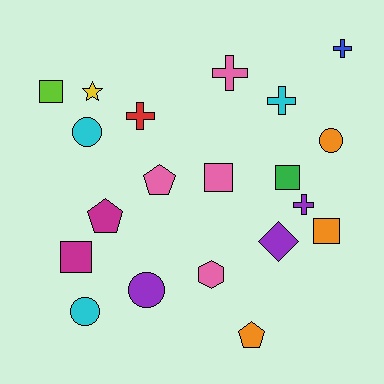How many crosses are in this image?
There are 5 crosses.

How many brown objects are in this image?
There are no brown objects.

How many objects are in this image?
There are 20 objects.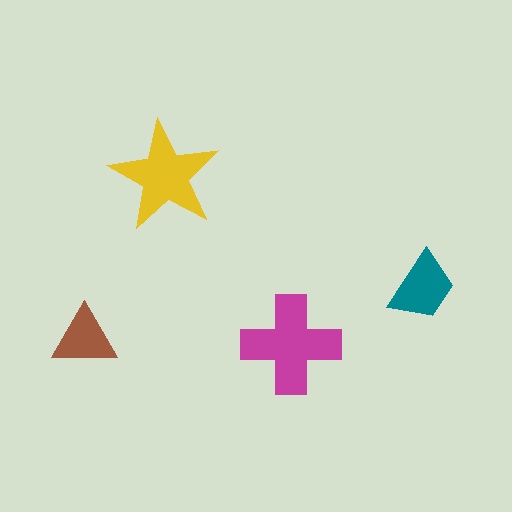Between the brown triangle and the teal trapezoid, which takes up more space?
The teal trapezoid.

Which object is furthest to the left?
The brown triangle is leftmost.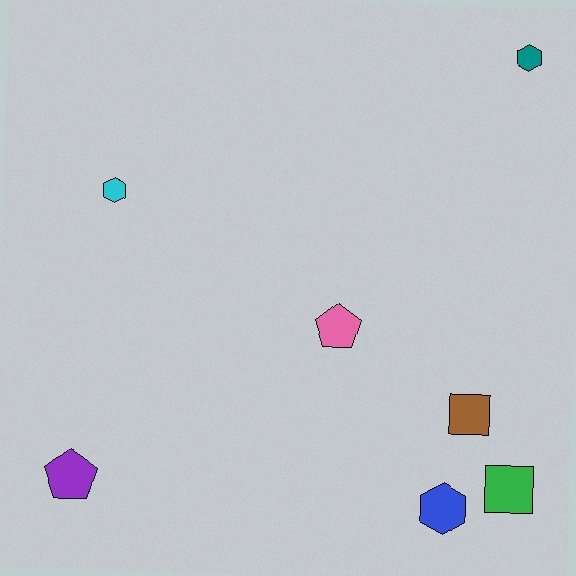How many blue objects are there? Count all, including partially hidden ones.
There is 1 blue object.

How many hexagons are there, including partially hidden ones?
There are 3 hexagons.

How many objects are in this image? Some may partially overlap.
There are 7 objects.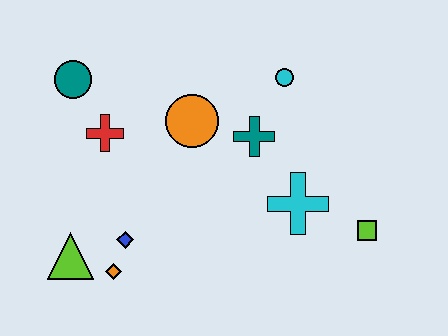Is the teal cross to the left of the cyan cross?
Yes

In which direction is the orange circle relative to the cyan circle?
The orange circle is to the left of the cyan circle.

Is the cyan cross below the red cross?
Yes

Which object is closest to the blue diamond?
The orange diamond is closest to the blue diamond.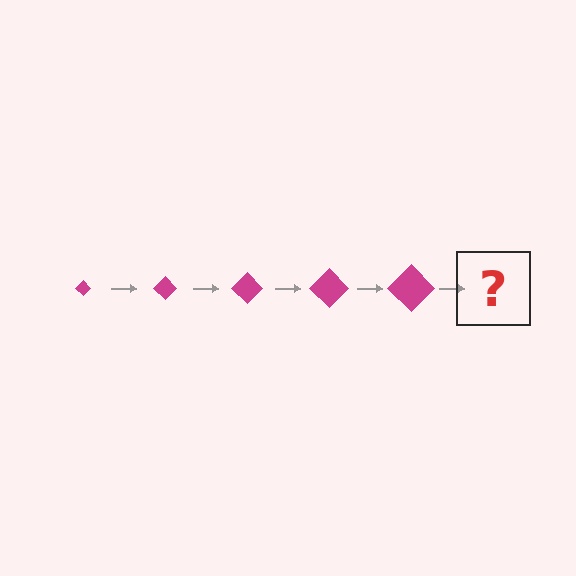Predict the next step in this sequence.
The next step is a magenta diamond, larger than the previous one.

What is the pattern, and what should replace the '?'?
The pattern is that the diamond gets progressively larger each step. The '?' should be a magenta diamond, larger than the previous one.